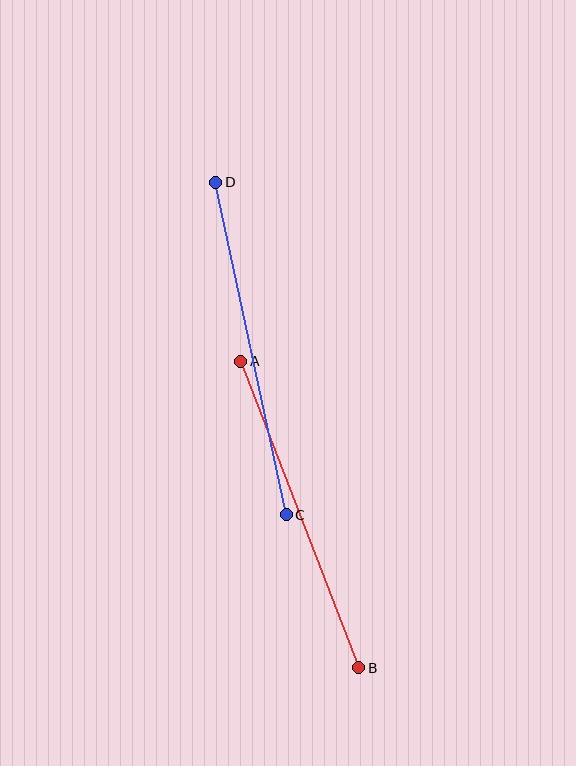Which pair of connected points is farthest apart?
Points C and D are farthest apart.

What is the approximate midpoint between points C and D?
The midpoint is at approximately (251, 348) pixels.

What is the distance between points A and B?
The distance is approximately 328 pixels.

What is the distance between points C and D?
The distance is approximately 340 pixels.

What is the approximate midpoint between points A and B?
The midpoint is at approximately (300, 514) pixels.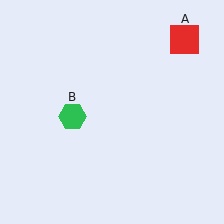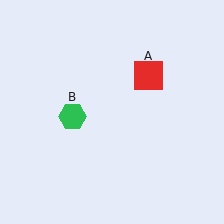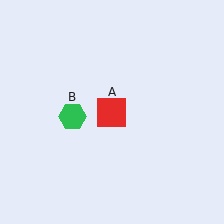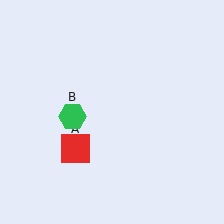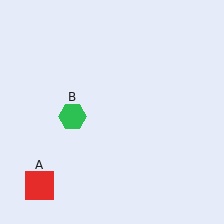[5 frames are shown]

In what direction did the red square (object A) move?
The red square (object A) moved down and to the left.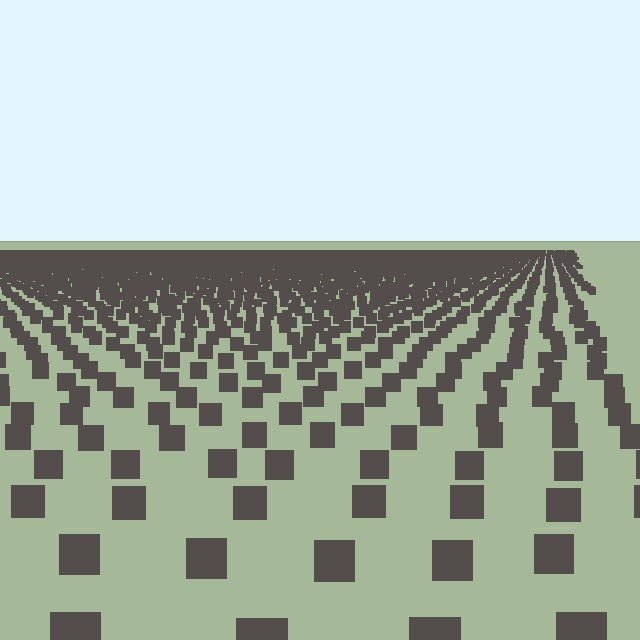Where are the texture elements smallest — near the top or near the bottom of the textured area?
Near the top.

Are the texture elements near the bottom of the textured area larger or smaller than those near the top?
Larger. Near the bottom, elements are closer to the viewer and appear at a bigger on-screen size.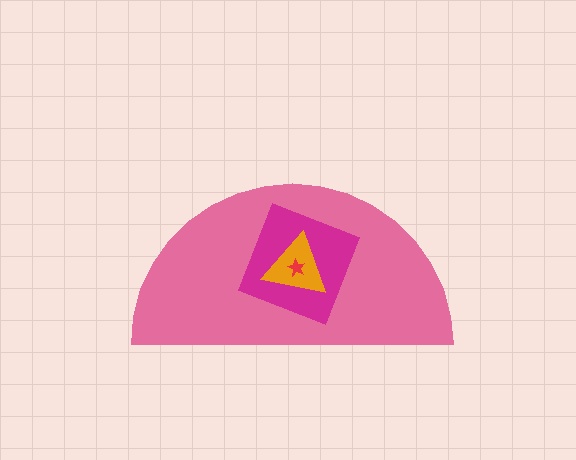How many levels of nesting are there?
4.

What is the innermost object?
The red star.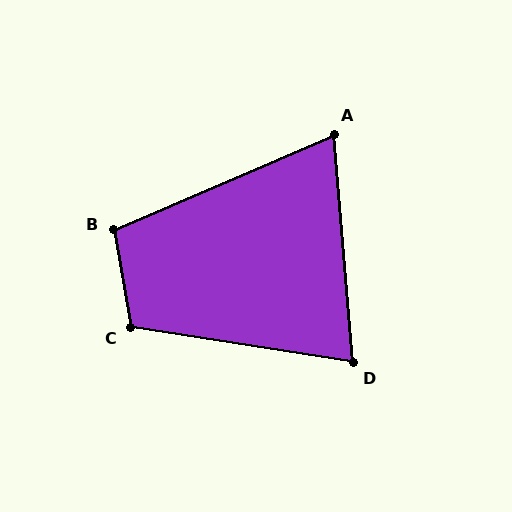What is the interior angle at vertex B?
Approximately 104 degrees (obtuse).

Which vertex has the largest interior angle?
C, at approximately 108 degrees.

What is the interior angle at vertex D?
Approximately 76 degrees (acute).